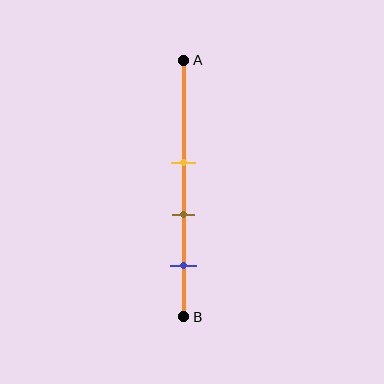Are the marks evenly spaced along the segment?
Yes, the marks are approximately evenly spaced.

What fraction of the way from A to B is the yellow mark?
The yellow mark is approximately 40% (0.4) of the way from A to B.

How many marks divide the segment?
There are 3 marks dividing the segment.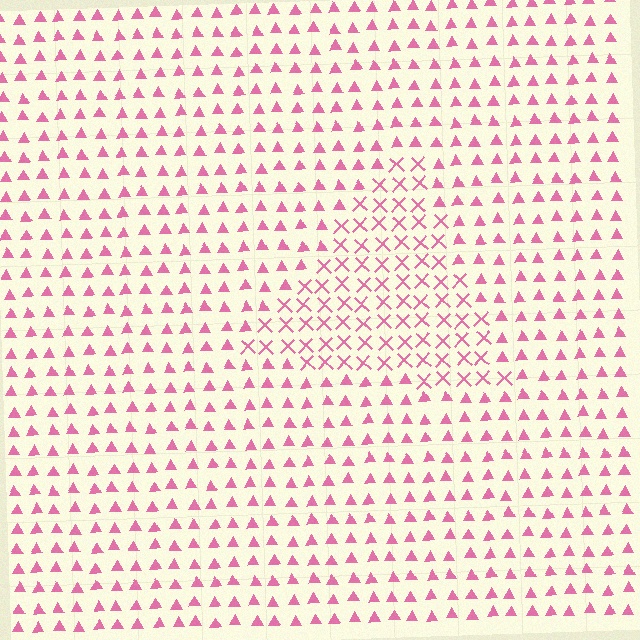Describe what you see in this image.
The image is filled with small pink elements arranged in a uniform grid. A triangle-shaped region contains X marks, while the surrounding area contains triangles. The boundary is defined purely by the change in element shape.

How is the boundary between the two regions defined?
The boundary is defined by a change in element shape: X marks inside vs. triangles outside. All elements share the same color and spacing.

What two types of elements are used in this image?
The image uses X marks inside the triangle region and triangles outside it.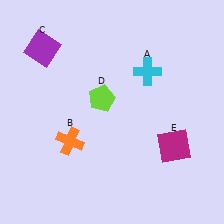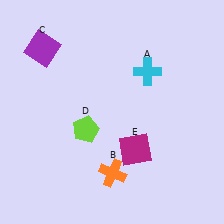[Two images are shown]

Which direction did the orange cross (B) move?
The orange cross (B) moved right.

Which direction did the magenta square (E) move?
The magenta square (E) moved left.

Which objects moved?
The objects that moved are: the orange cross (B), the lime pentagon (D), the magenta square (E).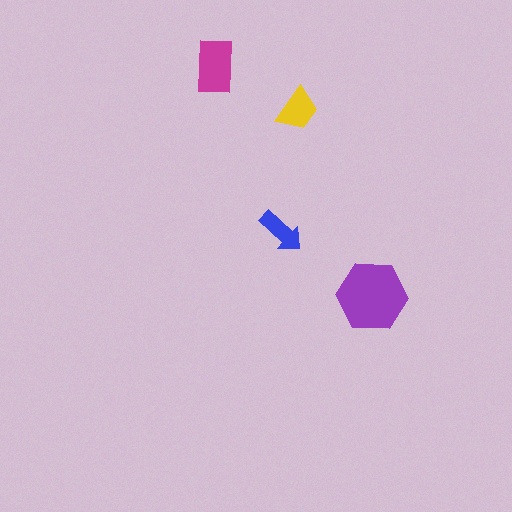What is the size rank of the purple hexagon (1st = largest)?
1st.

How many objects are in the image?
There are 4 objects in the image.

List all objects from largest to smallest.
The purple hexagon, the magenta rectangle, the yellow trapezoid, the blue arrow.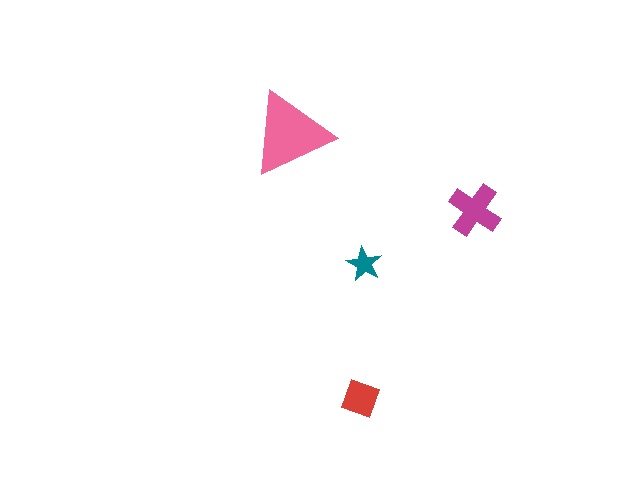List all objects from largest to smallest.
The pink triangle, the magenta cross, the red diamond, the teal star.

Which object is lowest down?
The red diamond is bottommost.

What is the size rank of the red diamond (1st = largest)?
3rd.